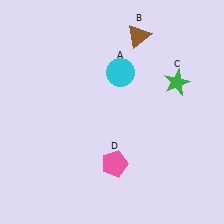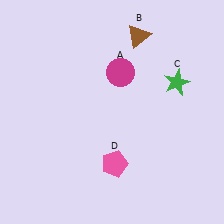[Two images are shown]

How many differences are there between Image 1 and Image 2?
There is 1 difference between the two images.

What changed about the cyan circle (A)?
In Image 1, A is cyan. In Image 2, it changed to magenta.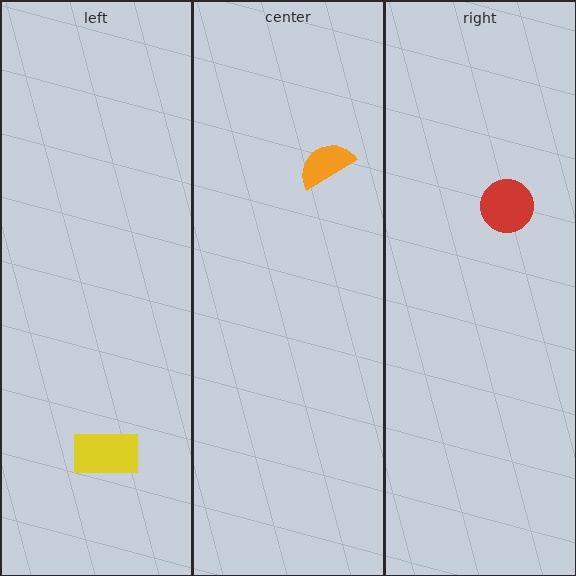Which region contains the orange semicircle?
The center region.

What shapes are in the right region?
The red circle.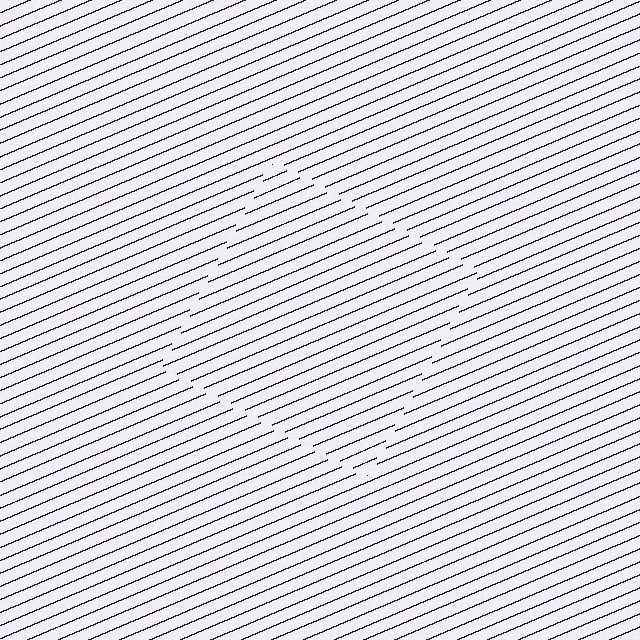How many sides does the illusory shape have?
4 sides — the line-ends trace a square.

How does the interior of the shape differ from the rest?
The interior of the shape contains the same grating, shifted by half a period — the contour is defined by the phase discontinuity where line-ends from the inner and outer gratings abut.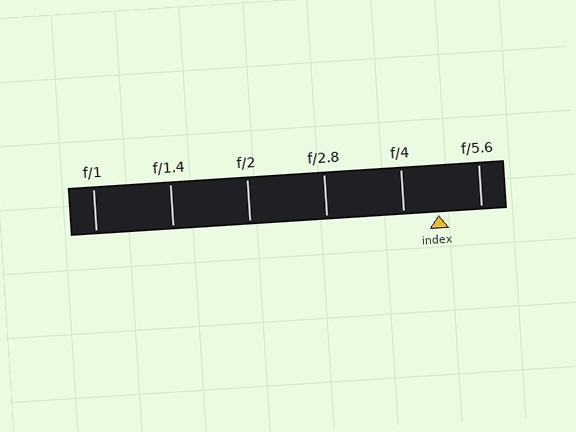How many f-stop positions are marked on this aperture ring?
There are 6 f-stop positions marked.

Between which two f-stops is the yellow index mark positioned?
The index mark is between f/4 and f/5.6.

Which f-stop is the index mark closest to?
The index mark is closest to f/4.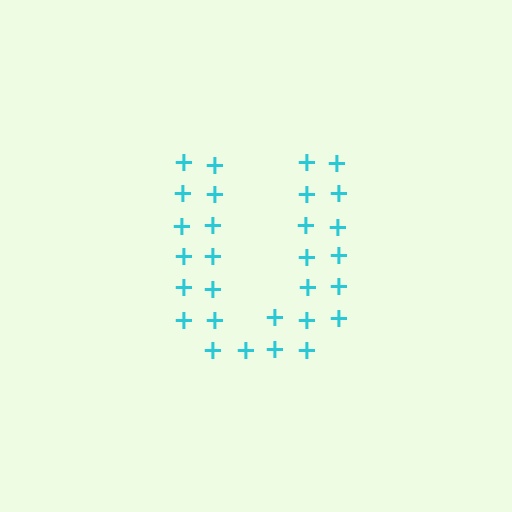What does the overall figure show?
The overall figure shows the letter U.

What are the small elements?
The small elements are plus signs.